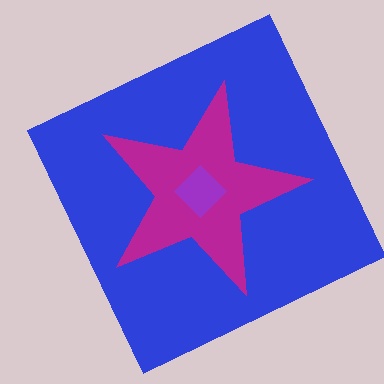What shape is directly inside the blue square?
The magenta star.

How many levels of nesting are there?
3.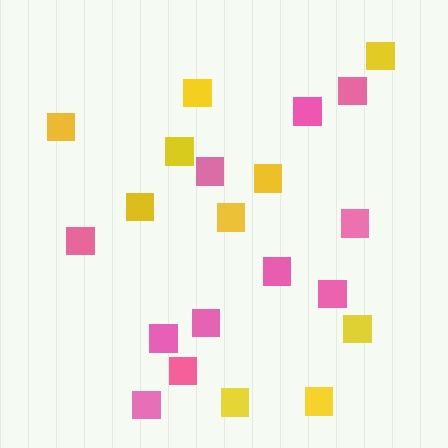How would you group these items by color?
There are 2 groups: one group of pink squares (11) and one group of yellow squares (10).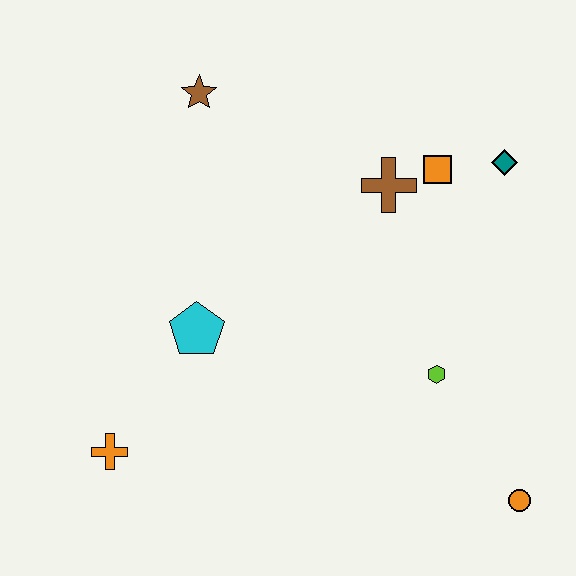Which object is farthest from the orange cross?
The teal diamond is farthest from the orange cross.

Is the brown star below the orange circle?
No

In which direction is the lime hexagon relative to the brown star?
The lime hexagon is below the brown star.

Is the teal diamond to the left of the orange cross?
No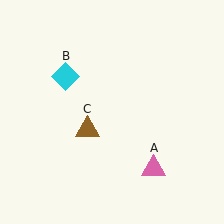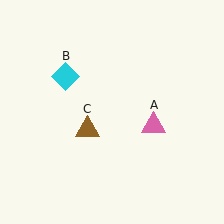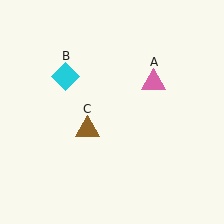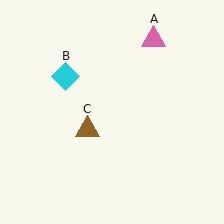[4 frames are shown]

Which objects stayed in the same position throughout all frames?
Cyan diamond (object B) and brown triangle (object C) remained stationary.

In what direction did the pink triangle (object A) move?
The pink triangle (object A) moved up.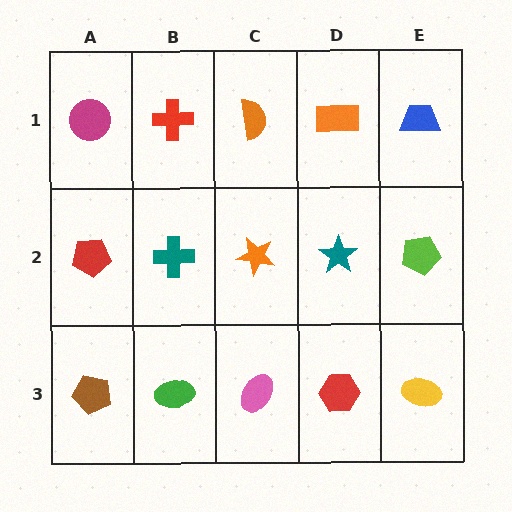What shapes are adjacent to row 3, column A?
A red pentagon (row 2, column A), a green ellipse (row 3, column B).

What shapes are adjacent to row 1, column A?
A red pentagon (row 2, column A), a red cross (row 1, column B).